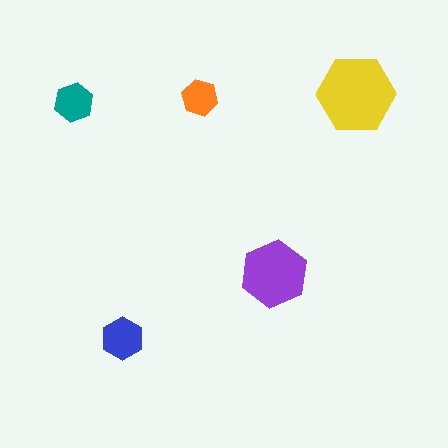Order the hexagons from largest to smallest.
the yellow one, the purple one, the blue one, the teal one, the orange one.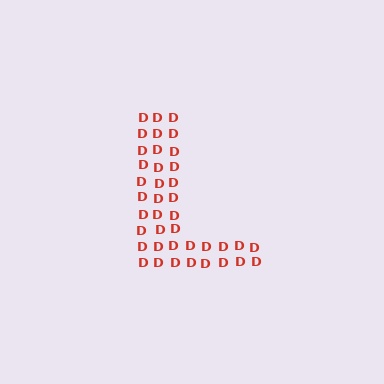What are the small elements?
The small elements are letter D's.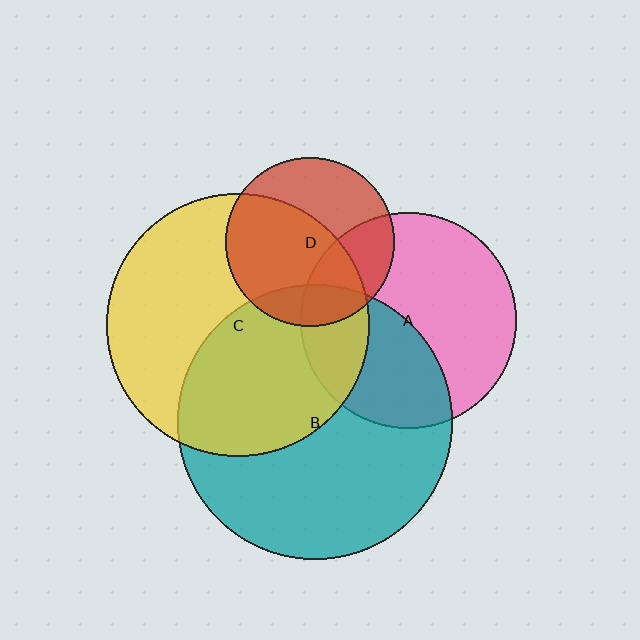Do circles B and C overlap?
Yes.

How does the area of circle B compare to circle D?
Approximately 2.7 times.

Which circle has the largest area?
Circle B (teal).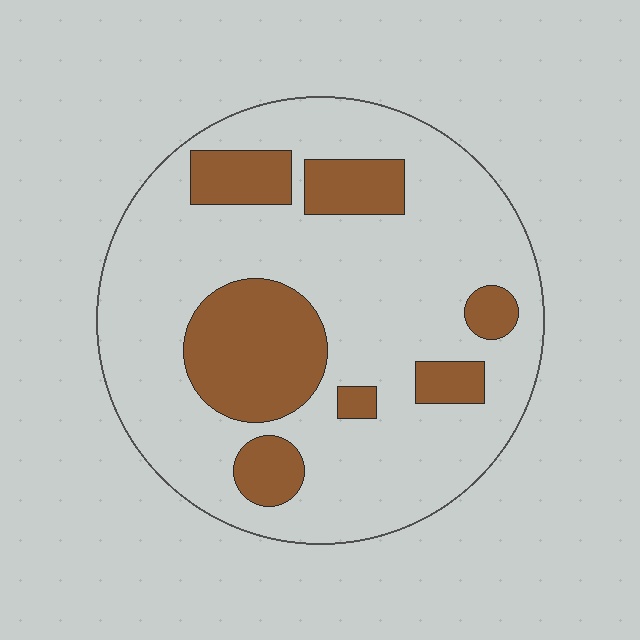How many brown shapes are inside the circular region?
7.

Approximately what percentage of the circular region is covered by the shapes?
Approximately 25%.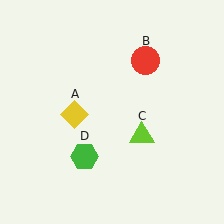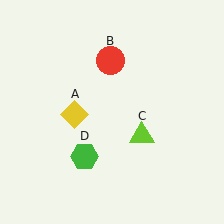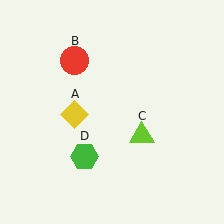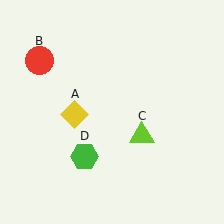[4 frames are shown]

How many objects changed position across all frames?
1 object changed position: red circle (object B).